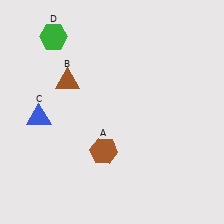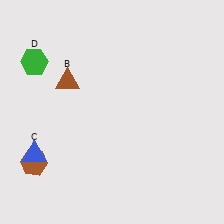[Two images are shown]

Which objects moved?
The objects that moved are: the brown hexagon (A), the blue triangle (C), the green hexagon (D).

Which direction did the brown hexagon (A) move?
The brown hexagon (A) moved left.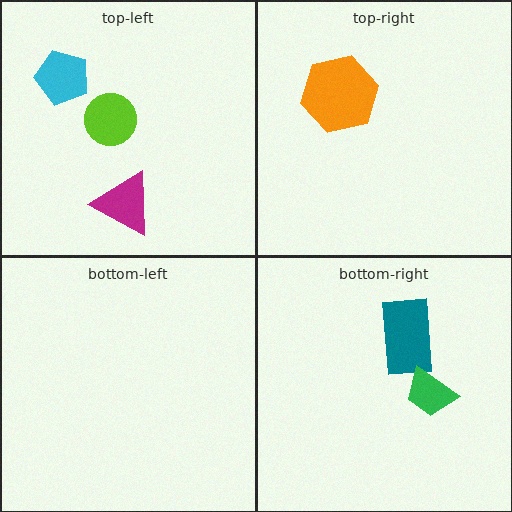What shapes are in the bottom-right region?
The teal rectangle, the green trapezoid.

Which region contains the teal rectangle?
The bottom-right region.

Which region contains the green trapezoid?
The bottom-right region.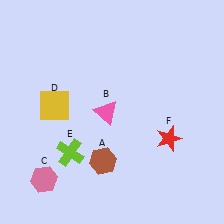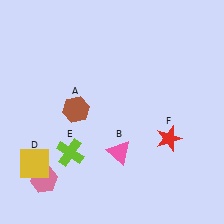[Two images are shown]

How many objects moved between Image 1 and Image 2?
3 objects moved between the two images.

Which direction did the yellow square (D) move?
The yellow square (D) moved down.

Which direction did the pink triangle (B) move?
The pink triangle (B) moved down.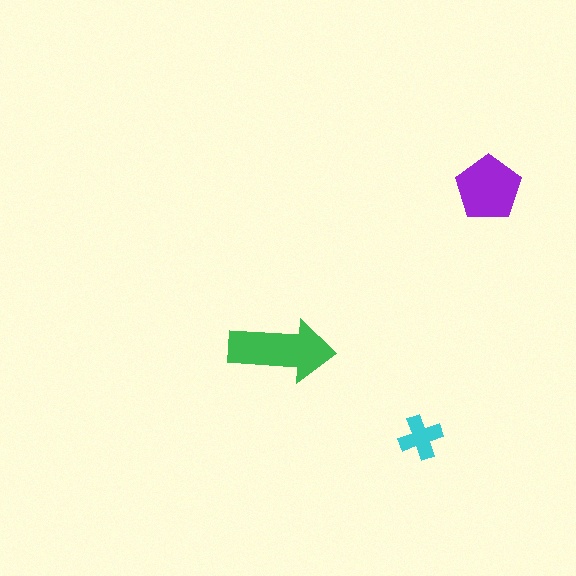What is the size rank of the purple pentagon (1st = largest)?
2nd.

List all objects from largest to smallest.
The green arrow, the purple pentagon, the cyan cross.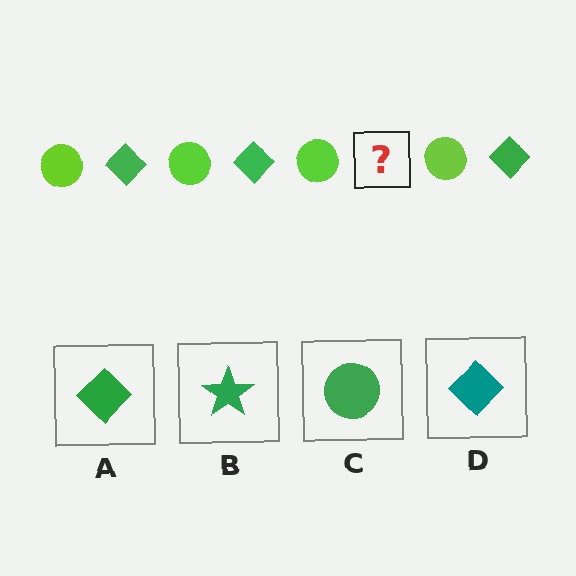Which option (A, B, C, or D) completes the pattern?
A.